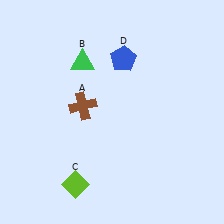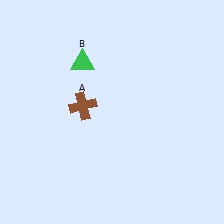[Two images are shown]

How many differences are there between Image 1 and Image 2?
There are 2 differences between the two images.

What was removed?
The lime diamond (C), the blue pentagon (D) were removed in Image 2.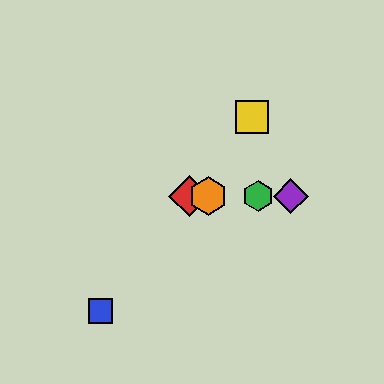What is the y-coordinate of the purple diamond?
The purple diamond is at y≈196.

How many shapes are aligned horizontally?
4 shapes (the red diamond, the green hexagon, the purple diamond, the orange hexagon) are aligned horizontally.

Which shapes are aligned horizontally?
The red diamond, the green hexagon, the purple diamond, the orange hexagon are aligned horizontally.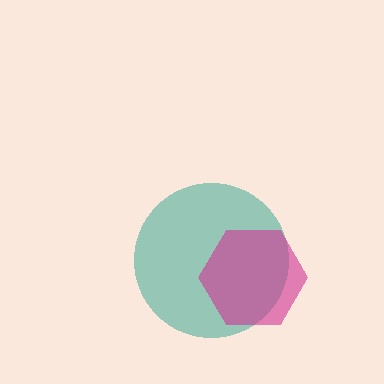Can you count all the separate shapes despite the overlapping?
Yes, there are 2 separate shapes.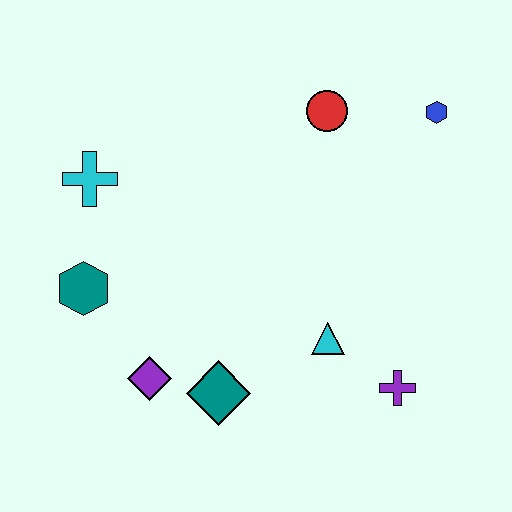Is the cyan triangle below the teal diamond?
No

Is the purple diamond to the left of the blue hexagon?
Yes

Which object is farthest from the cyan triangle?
The cyan cross is farthest from the cyan triangle.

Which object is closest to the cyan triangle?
The purple cross is closest to the cyan triangle.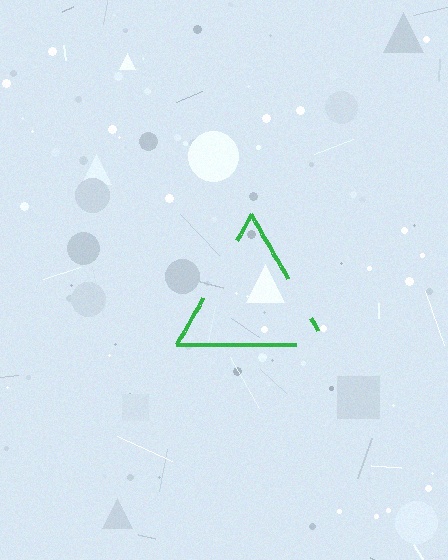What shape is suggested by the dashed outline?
The dashed outline suggests a triangle.